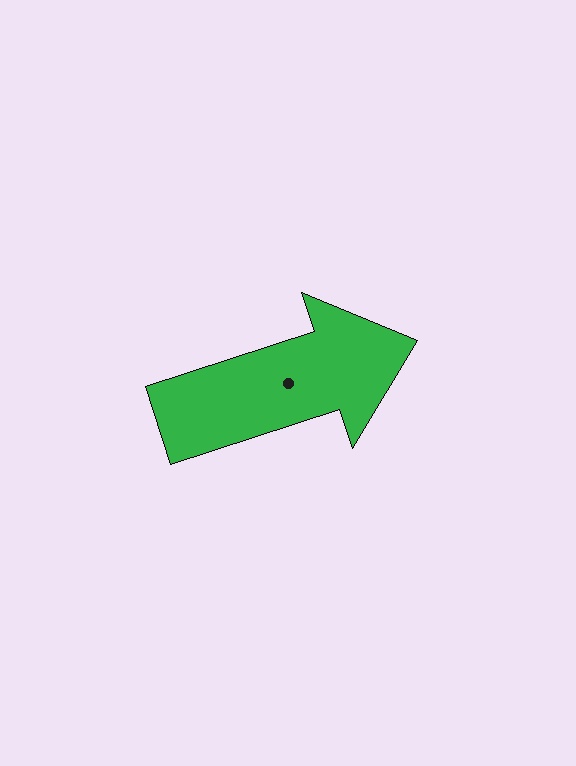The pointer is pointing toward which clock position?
Roughly 2 o'clock.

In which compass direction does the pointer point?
East.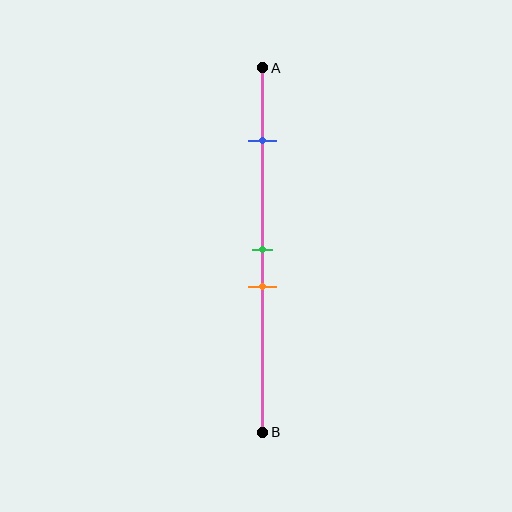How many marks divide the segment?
There are 3 marks dividing the segment.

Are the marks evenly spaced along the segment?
No, the marks are not evenly spaced.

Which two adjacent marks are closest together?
The green and orange marks are the closest adjacent pair.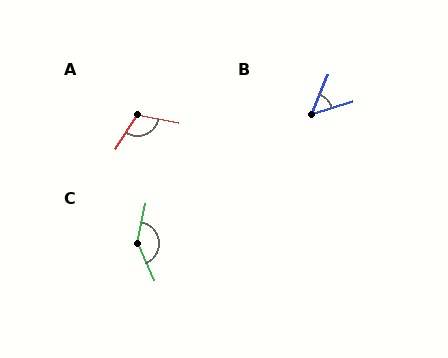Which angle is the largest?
C, at approximately 144 degrees.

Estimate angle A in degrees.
Approximately 113 degrees.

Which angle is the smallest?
B, at approximately 51 degrees.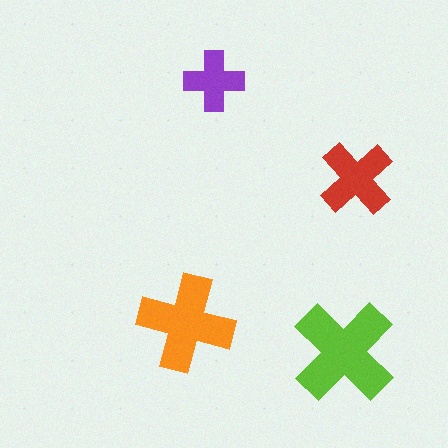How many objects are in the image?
There are 4 objects in the image.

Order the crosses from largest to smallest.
the lime one, the orange one, the red one, the purple one.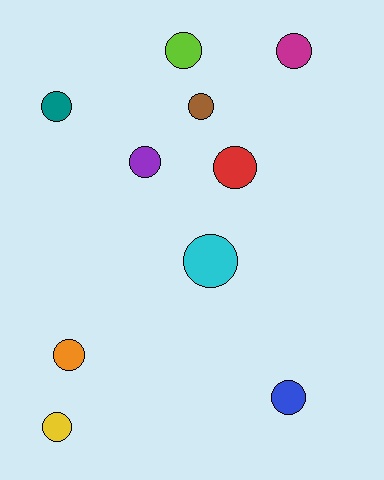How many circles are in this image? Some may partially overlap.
There are 10 circles.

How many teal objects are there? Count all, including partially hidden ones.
There is 1 teal object.